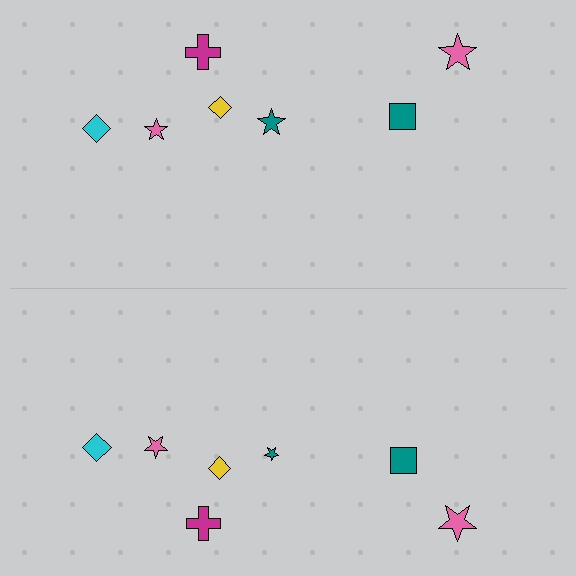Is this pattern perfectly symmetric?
No, the pattern is not perfectly symmetric. The teal star on the bottom side has a different size than its mirror counterpart.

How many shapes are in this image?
There are 14 shapes in this image.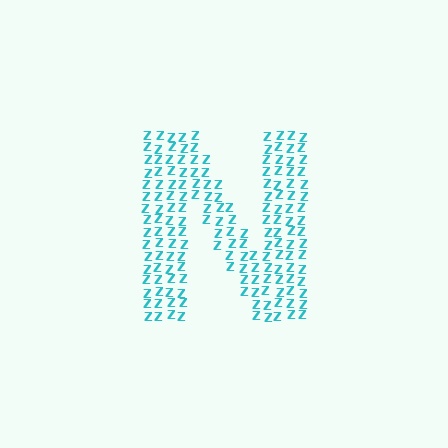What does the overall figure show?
The overall figure shows the letter N.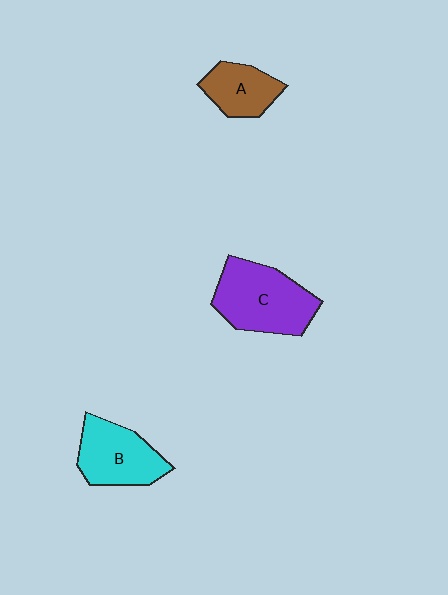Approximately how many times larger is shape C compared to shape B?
Approximately 1.3 times.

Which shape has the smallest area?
Shape A (brown).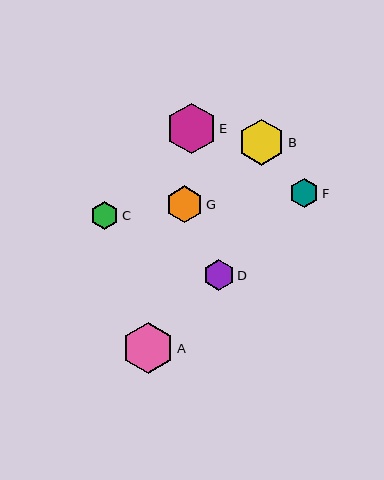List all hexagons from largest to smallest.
From largest to smallest: A, E, B, G, D, F, C.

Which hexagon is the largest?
Hexagon A is the largest with a size of approximately 51 pixels.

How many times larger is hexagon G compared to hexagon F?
Hexagon G is approximately 1.3 times the size of hexagon F.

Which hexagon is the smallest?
Hexagon C is the smallest with a size of approximately 28 pixels.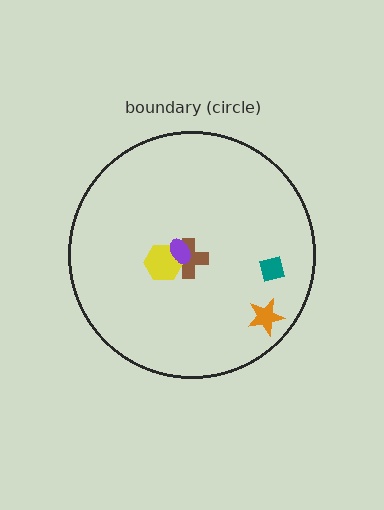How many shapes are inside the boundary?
5 inside, 0 outside.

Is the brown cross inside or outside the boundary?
Inside.